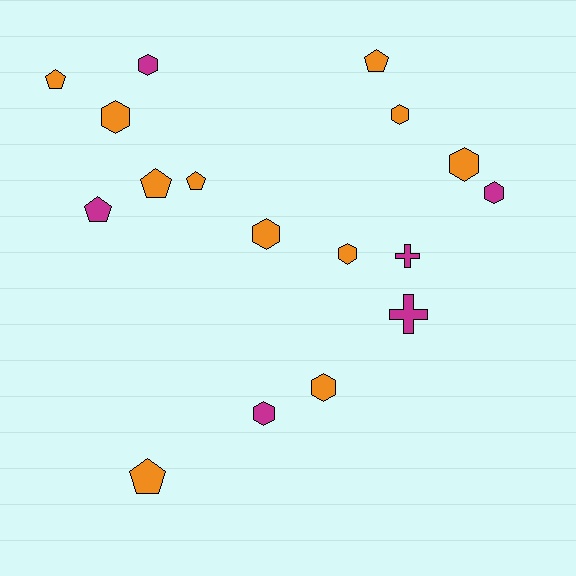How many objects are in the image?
There are 17 objects.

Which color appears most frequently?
Orange, with 11 objects.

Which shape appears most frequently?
Hexagon, with 9 objects.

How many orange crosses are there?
There are no orange crosses.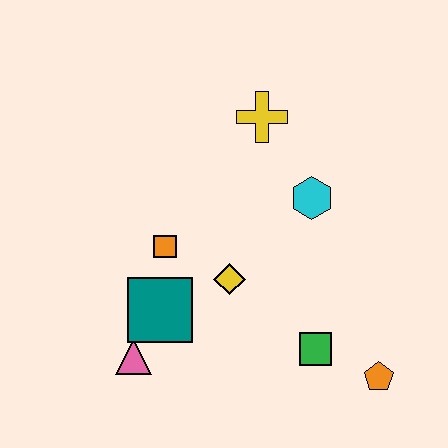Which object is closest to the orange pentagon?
The green square is closest to the orange pentagon.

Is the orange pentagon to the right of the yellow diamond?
Yes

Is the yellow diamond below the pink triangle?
No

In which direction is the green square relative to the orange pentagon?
The green square is to the left of the orange pentagon.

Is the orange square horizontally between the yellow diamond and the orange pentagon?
No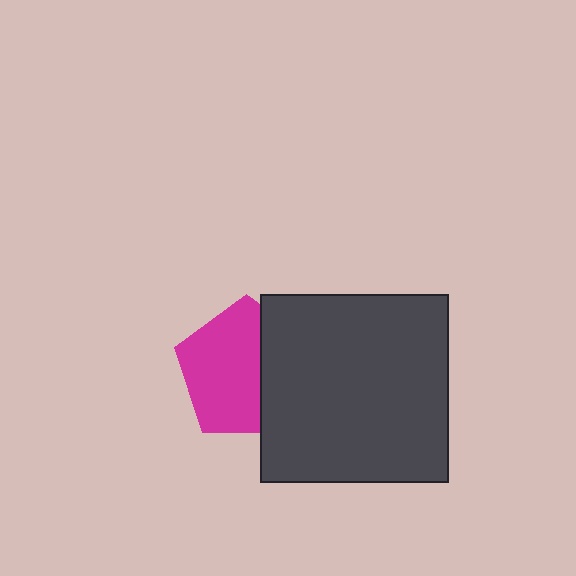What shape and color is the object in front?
The object in front is a dark gray square.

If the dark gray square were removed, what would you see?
You would see the complete magenta pentagon.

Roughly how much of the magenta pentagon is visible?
About half of it is visible (roughly 62%).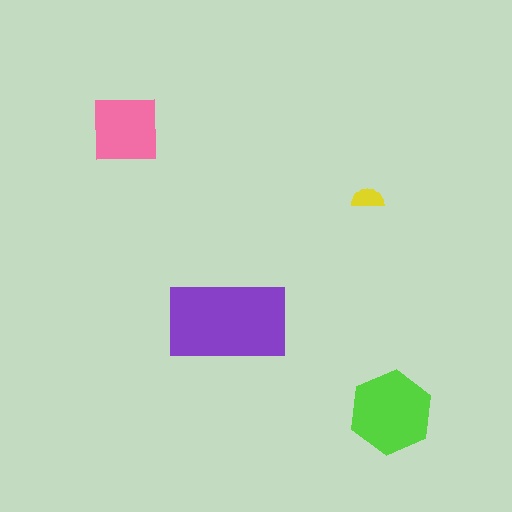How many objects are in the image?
There are 4 objects in the image.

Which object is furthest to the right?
The lime hexagon is rightmost.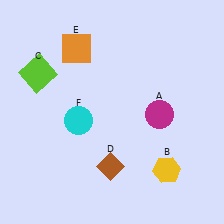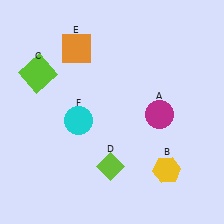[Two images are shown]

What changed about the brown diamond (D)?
In Image 1, D is brown. In Image 2, it changed to lime.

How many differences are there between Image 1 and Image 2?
There is 1 difference between the two images.